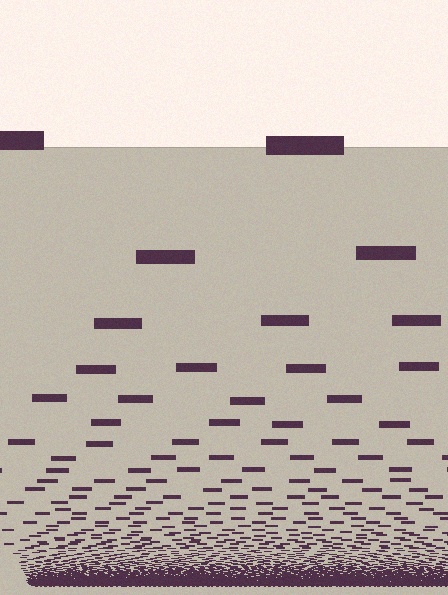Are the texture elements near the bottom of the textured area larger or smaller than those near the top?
Smaller. The gradient is inverted — elements near the bottom are smaller and denser.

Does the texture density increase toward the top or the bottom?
Density increases toward the bottom.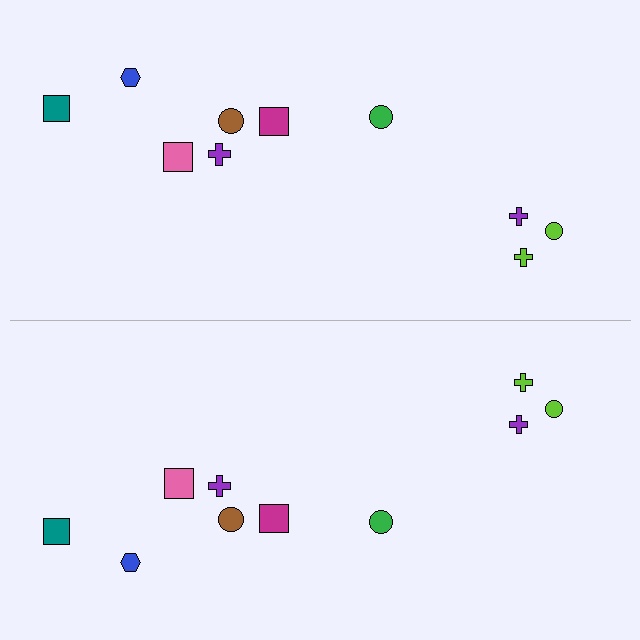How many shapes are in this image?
There are 20 shapes in this image.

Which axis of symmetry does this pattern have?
The pattern has a horizontal axis of symmetry running through the center of the image.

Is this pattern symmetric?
Yes, this pattern has bilateral (reflection) symmetry.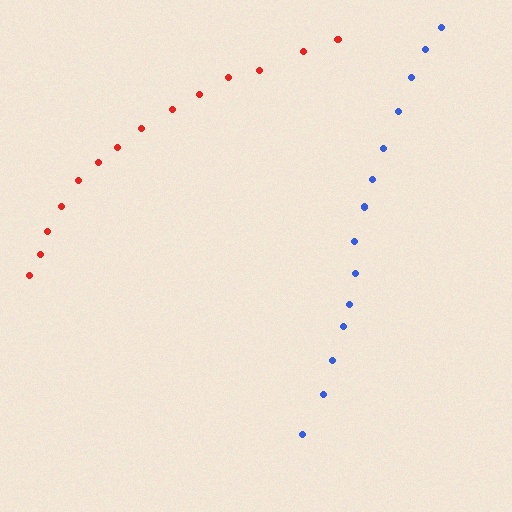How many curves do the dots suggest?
There are 2 distinct paths.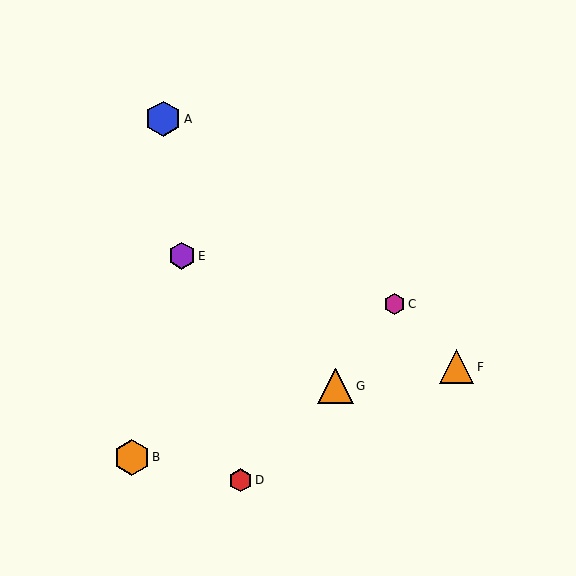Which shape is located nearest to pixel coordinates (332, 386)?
The orange triangle (labeled G) at (335, 386) is nearest to that location.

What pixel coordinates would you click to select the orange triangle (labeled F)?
Click at (456, 367) to select the orange triangle F.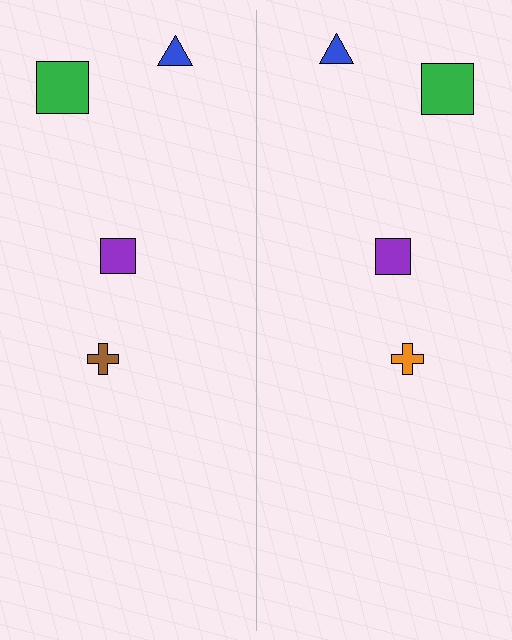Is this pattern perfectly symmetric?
No, the pattern is not perfectly symmetric. The orange cross on the right side breaks the symmetry — its mirror counterpart is brown.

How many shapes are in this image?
There are 8 shapes in this image.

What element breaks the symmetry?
The orange cross on the right side breaks the symmetry — its mirror counterpart is brown.